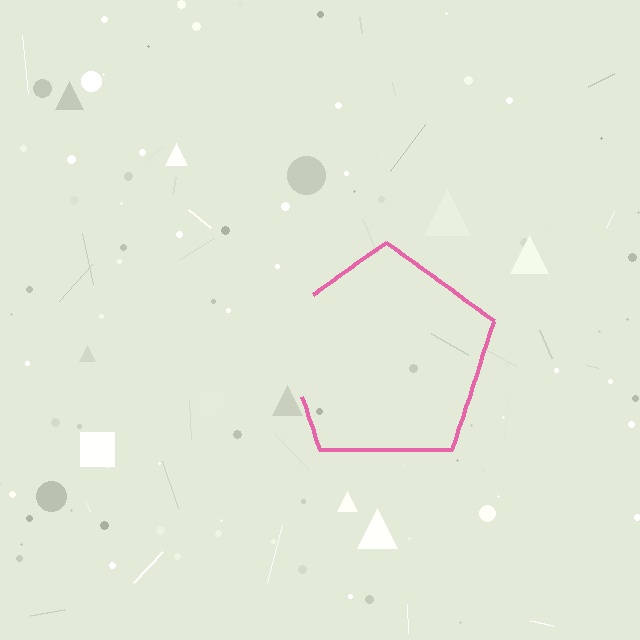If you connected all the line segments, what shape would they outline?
They would outline a pentagon.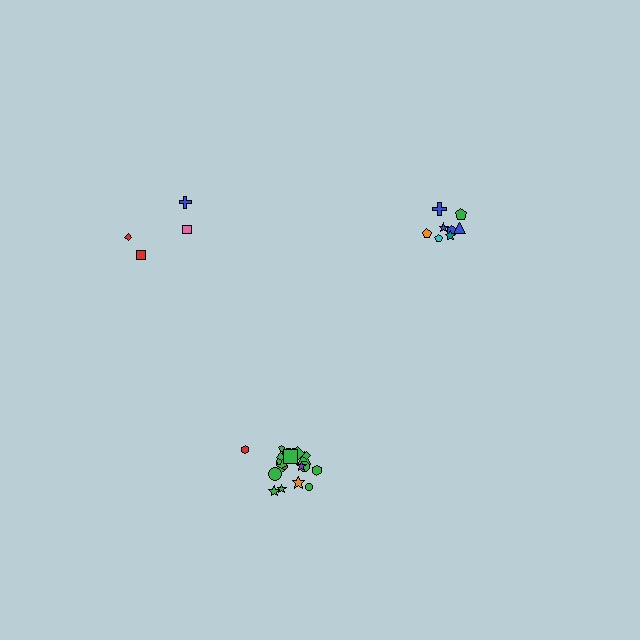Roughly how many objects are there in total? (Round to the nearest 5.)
Roughly 35 objects in total.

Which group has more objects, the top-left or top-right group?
The top-right group.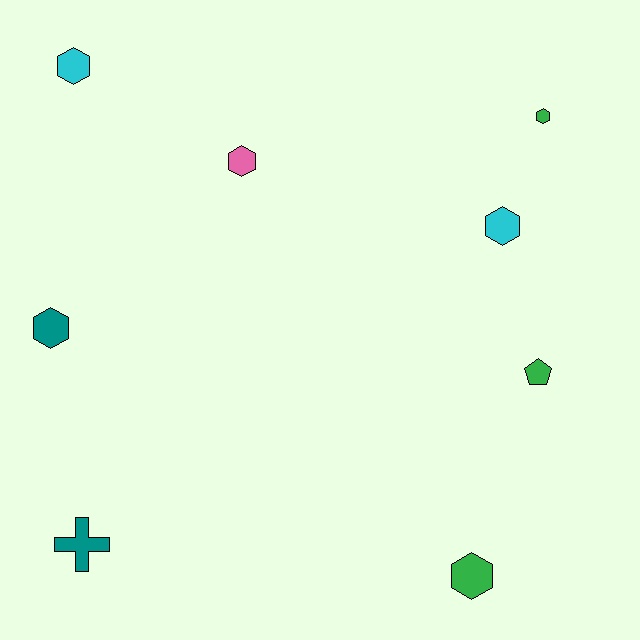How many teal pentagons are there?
There are no teal pentagons.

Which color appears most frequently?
Green, with 3 objects.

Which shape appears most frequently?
Hexagon, with 6 objects.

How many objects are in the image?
There are 8 objects.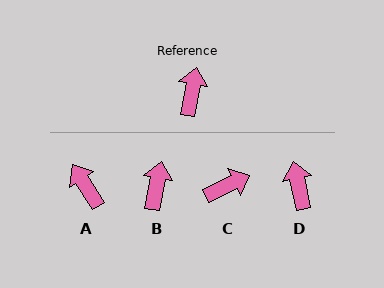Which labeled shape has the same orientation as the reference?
B.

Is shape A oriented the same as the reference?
No, it is off by about 43 degrees.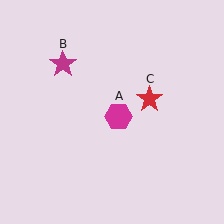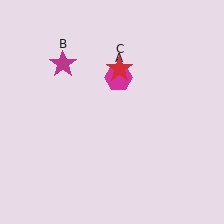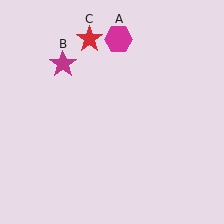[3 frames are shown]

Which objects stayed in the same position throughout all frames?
Magenta star (object B) remained stationary.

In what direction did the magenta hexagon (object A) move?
The magenta hexagon (object A) moved up.